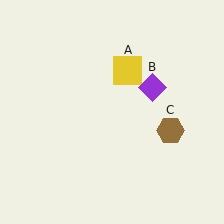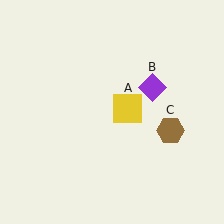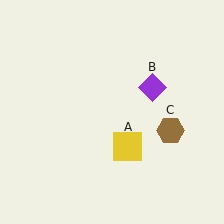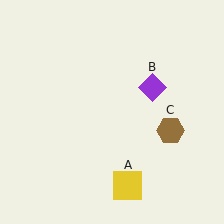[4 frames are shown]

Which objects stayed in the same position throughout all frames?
Purple diamond (object B) and brown hexagon (object C) remained stationary.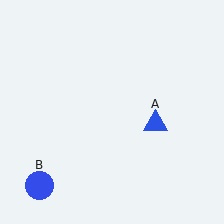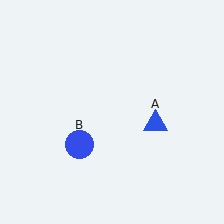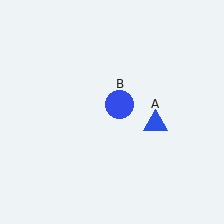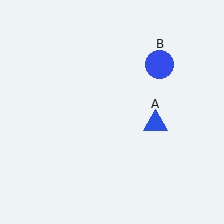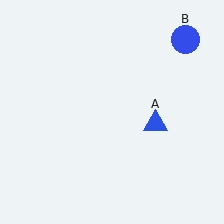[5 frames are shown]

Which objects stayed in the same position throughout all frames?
Blue triangle (object A) remained stationary.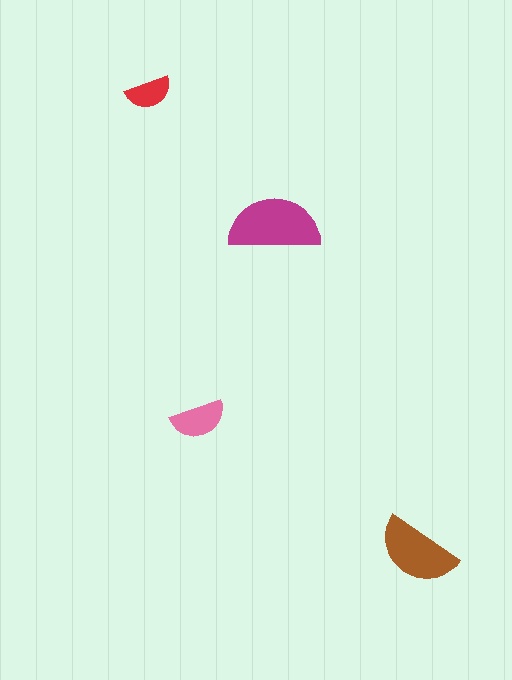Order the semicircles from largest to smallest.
the magenta one, the brown one, the pink one, the red one.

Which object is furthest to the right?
The brown semicircle is rightmost.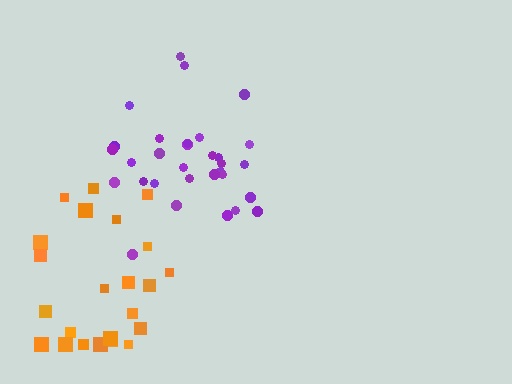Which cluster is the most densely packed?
Purple.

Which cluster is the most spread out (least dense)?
Orange.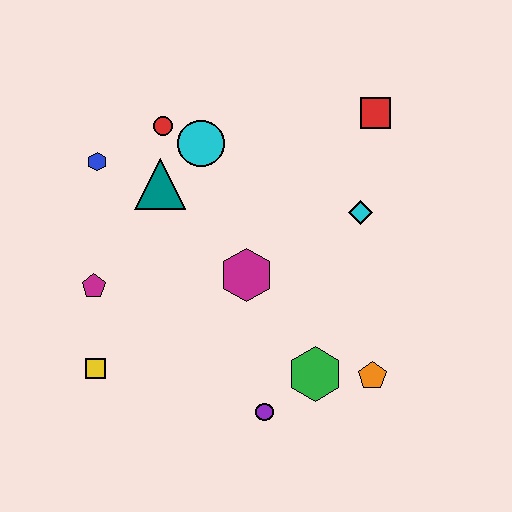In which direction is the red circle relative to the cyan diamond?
The red circle is to the left of the cyan diamond.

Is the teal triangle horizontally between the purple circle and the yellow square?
Yes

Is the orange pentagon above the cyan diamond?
No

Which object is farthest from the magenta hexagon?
The red square is farthest from the magenta hexagon.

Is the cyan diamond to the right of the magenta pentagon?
Yes